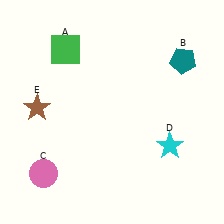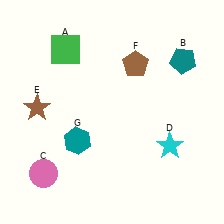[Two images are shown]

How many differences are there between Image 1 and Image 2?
There are 2 differences between the two images.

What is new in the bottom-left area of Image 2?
A teal hexagon (G) was added in the bottom-left area of Image 2.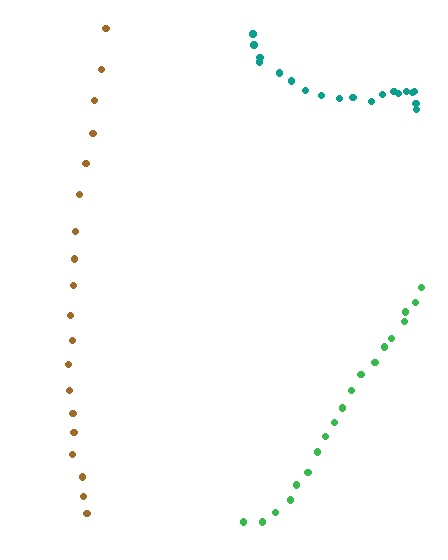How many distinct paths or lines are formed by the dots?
There are 3 distinct paths.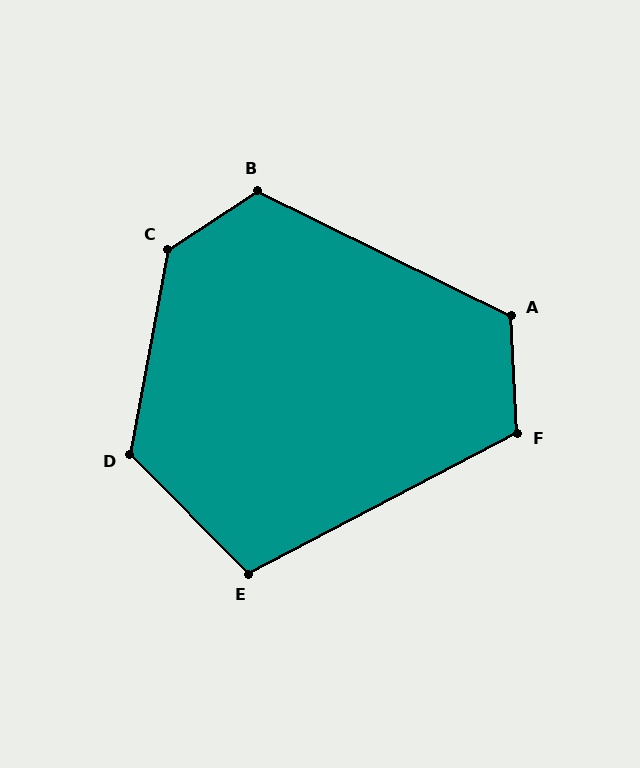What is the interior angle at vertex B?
Approximately 120 degrees (obtuse).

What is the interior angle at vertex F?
Approximately 115 degrees (obtuse).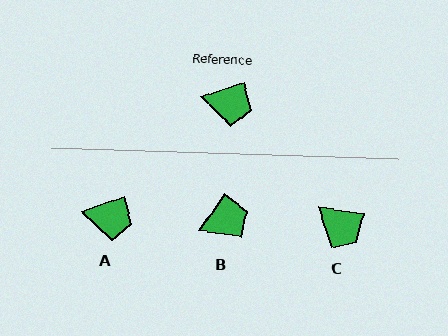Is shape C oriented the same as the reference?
No, it is off by about 29 degrees.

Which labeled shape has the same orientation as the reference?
A.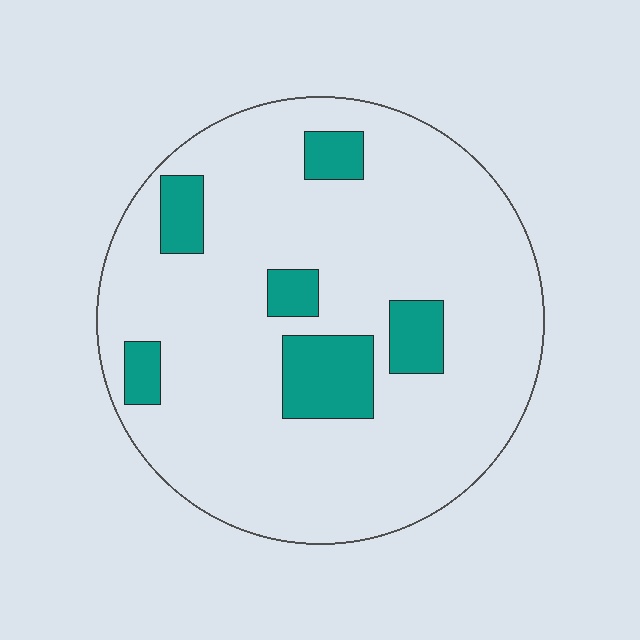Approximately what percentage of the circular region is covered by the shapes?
Approximately 15%.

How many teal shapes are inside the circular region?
6.